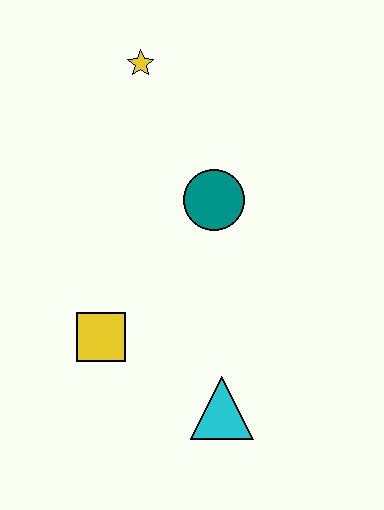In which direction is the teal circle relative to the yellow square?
The teal circle is above the yellow square.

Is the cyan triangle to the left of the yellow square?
No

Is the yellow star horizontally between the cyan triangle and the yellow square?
Yes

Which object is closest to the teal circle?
The yellow star is closest to the teal circle.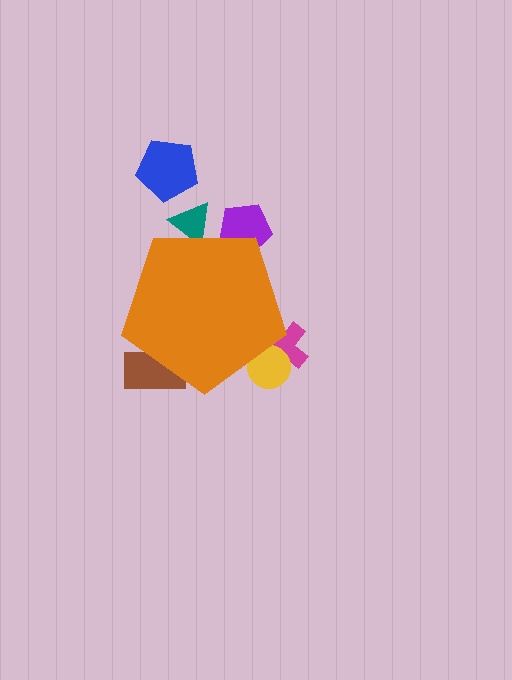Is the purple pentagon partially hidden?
Yes, the purple pentagon is partially hidden behind the orange pentagon.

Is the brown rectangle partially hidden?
Yes, the brown rectangle is partially hidden behind the orange pentagon.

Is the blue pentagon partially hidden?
No, the blue pentagon is fully visible.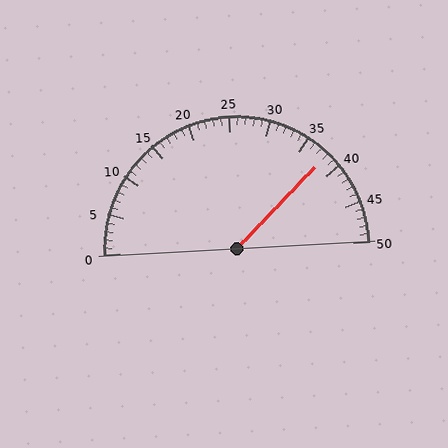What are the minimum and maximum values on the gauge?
The gauge ranges from 0 to 50.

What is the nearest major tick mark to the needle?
The nearest major tick mark is 40.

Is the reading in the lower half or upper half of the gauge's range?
The reading is in the upper half of the range (0 to 50).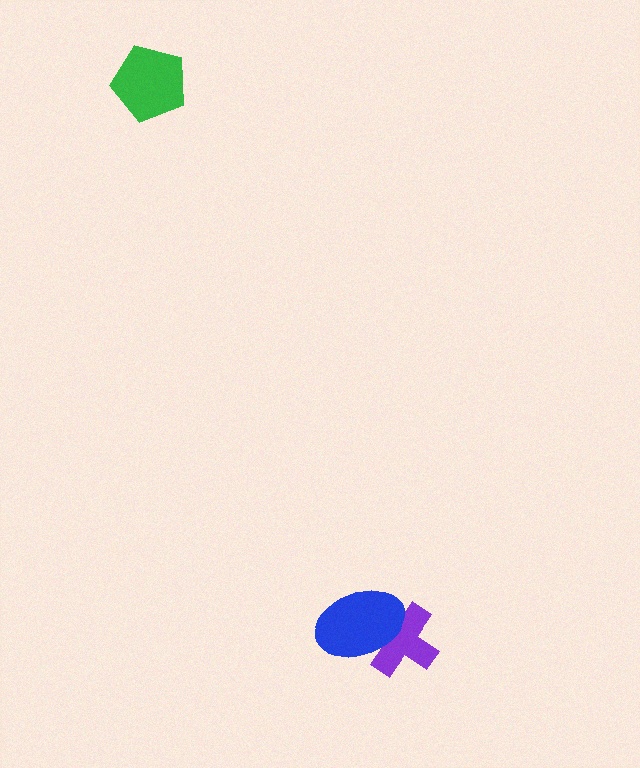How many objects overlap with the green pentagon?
0 objects overlap with the green pentagon.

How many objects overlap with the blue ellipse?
1 object overlaps with the blue ellipse.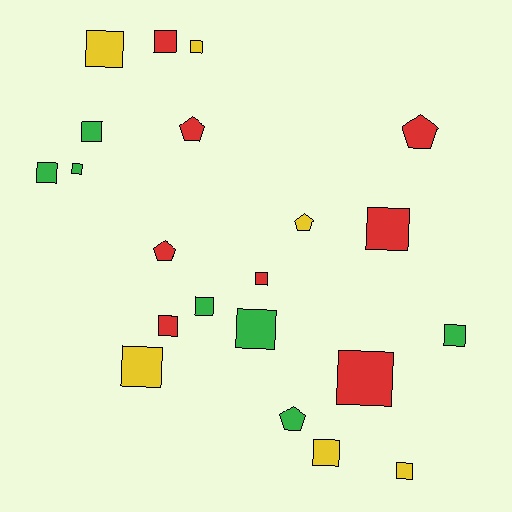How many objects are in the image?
There are 21 objects.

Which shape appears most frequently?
Square, with 16 objects.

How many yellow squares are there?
There are 5 yellow squares.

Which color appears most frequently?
Red, with 8 objects.